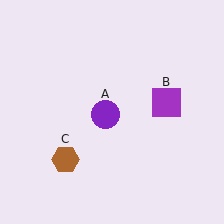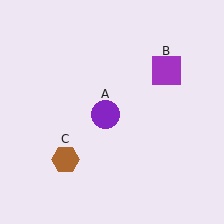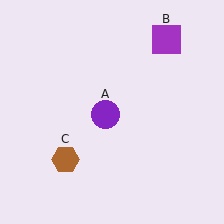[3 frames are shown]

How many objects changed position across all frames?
1 object changed position: purple square (object B).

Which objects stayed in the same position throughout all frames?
Purple circle (object A) and brown hexagon (object C) remained stationary.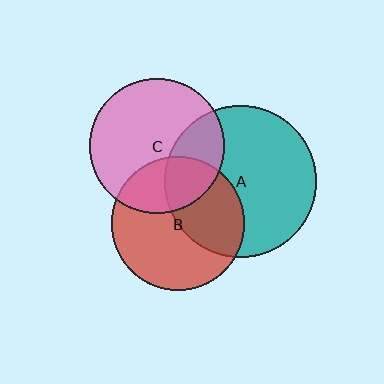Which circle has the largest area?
Circle A (teal).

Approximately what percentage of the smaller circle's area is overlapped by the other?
Approximately 30%.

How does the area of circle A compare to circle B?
Approximately 1.3 times.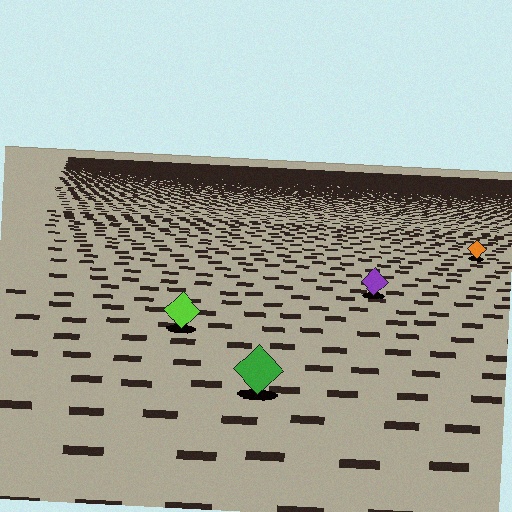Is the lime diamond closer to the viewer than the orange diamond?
Yes. The lime diamond is closer — you can tell from the texture gradient: the ground texture is coarser near it.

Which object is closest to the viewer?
The green diamond is closest. The texture marks near it are larger and more spread out.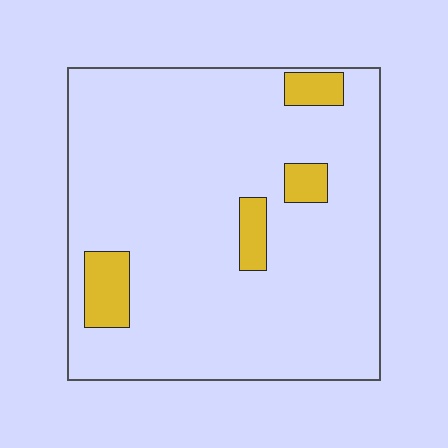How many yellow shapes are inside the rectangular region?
4.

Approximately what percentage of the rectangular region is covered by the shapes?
Approximately 10%.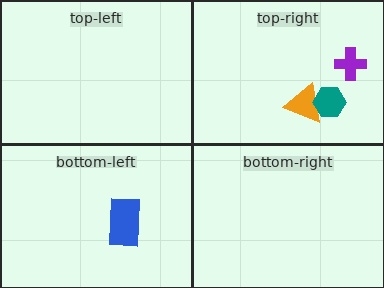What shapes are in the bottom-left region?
The blue rectangle.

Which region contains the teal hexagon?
The top-right region.